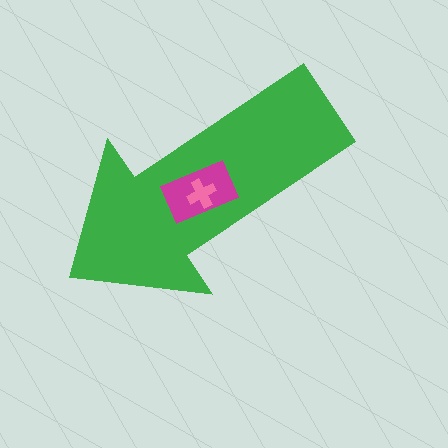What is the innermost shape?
The pink cross.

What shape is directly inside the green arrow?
The magenta rectangle.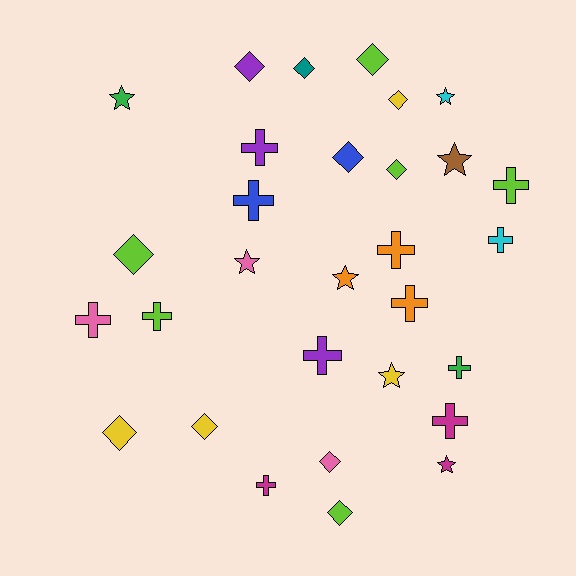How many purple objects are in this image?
There are 3 purple objects.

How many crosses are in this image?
There are 12 crosses.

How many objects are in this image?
There are 30 objects.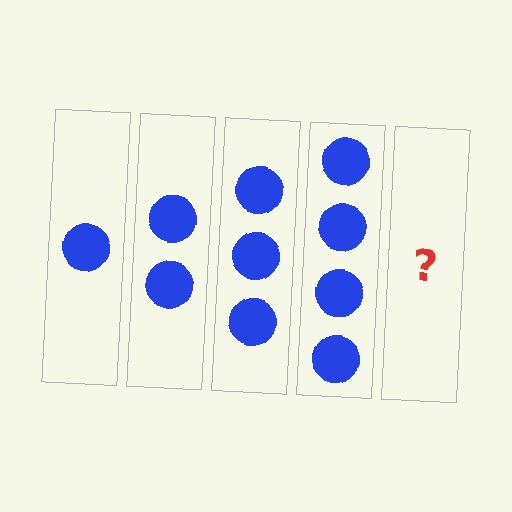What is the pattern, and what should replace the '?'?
The pattern is that each step adds one more circle. The '?' should be 5 circles.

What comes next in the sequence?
The next element should be 5 circles.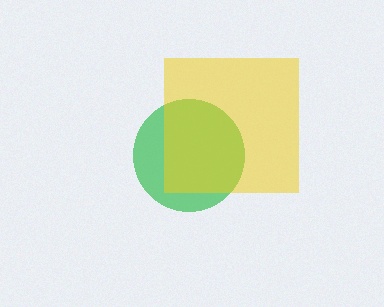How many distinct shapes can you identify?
There are 2 distinct shapes: a green circle, a yellow square.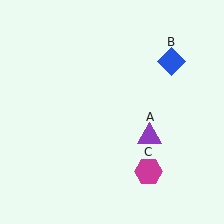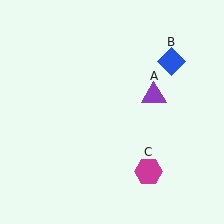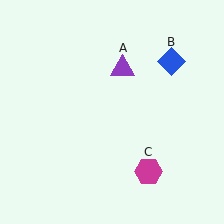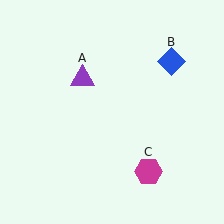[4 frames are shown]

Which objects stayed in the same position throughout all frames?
Blue diamond (object B) and magenta hexagon (object C) remained stationary.